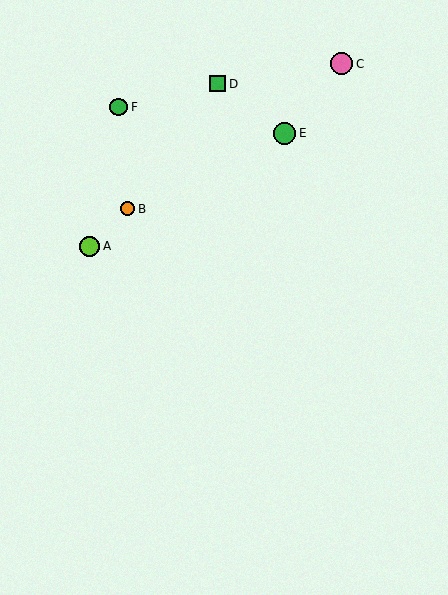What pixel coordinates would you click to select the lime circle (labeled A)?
Click at (90, 246) to select the lime circle A.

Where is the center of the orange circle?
The center of the orange circle is at (128, 209).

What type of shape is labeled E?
Shape E is a green circle.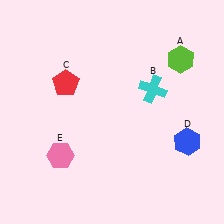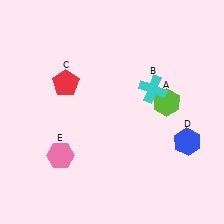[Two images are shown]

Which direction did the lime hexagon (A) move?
The lime hexagon (A) moved down.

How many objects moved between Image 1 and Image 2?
1 object moved between the two images.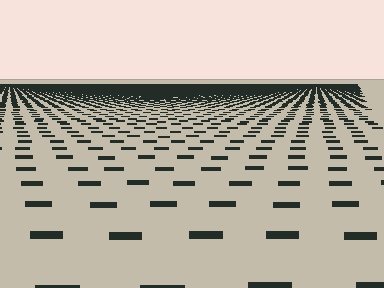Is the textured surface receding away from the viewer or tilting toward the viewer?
The surface is receding away from the viewer. Texture elements get smaller and denser toward the top.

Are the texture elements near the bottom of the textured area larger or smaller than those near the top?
Larger. Near the bottom, elements are closer to the viewer and appear at a bigger on-screen size.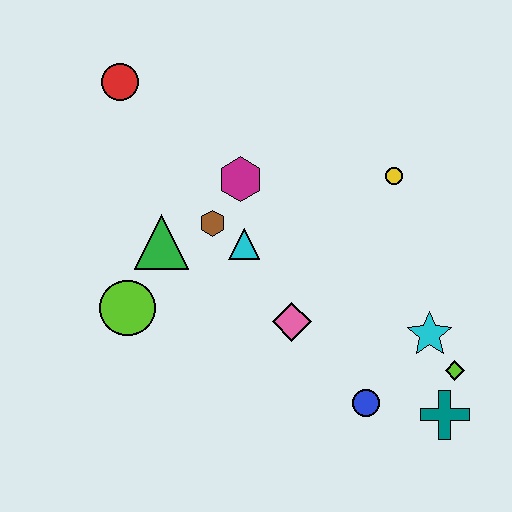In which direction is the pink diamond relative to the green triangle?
The pink diamond is to the right of the green triangle.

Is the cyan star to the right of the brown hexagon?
Yes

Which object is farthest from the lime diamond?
The red circle is farthest from the lime diamond.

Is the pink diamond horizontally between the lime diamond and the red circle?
Yes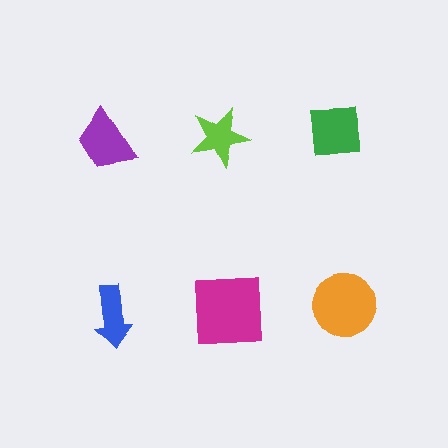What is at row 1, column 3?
A green square.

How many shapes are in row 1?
3 shapes.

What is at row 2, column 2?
A magenta square.